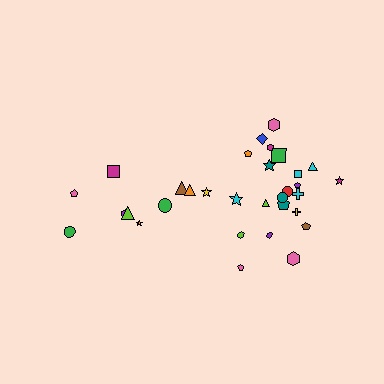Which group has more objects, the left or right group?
The right group.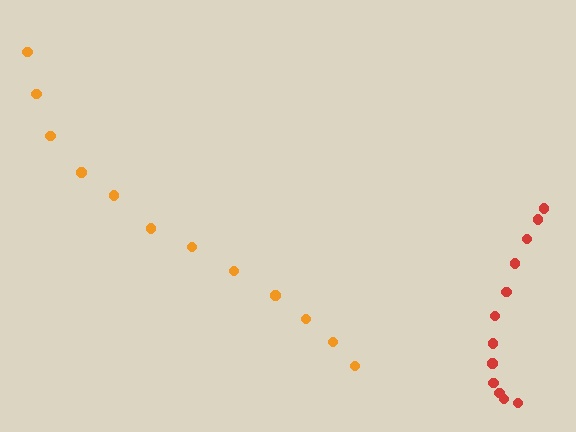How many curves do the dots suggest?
There are 2 distinct paths.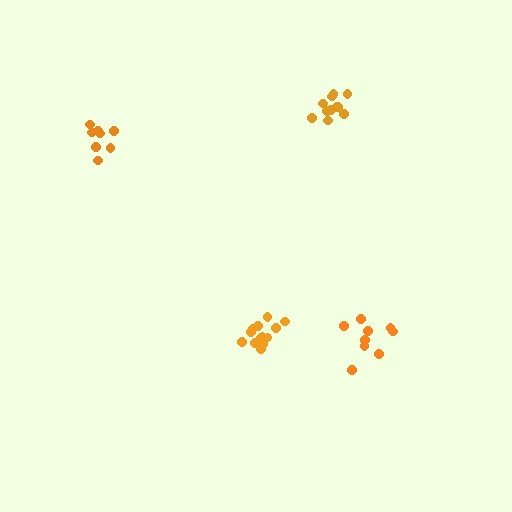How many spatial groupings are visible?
There are 4 spatial groupings.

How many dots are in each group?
Group 1: 8 dots, Group 2: 9 dots, Group 3: 14 dots, Group 4: 12 dots (43 total).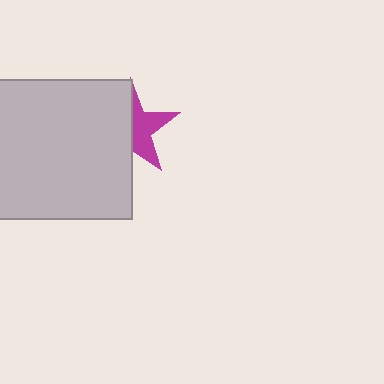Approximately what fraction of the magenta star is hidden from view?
Roughly 55% of the magenta star is hidden behind the light gray rectangle.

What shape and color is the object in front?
The object in front is a light gray rectangle.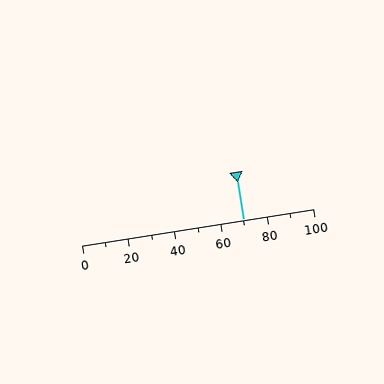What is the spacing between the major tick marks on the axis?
The major ticks are spaced 20 apart.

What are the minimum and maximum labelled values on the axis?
The axis runs from 0 to 100.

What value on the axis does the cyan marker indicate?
The marker indicates approximately 70.